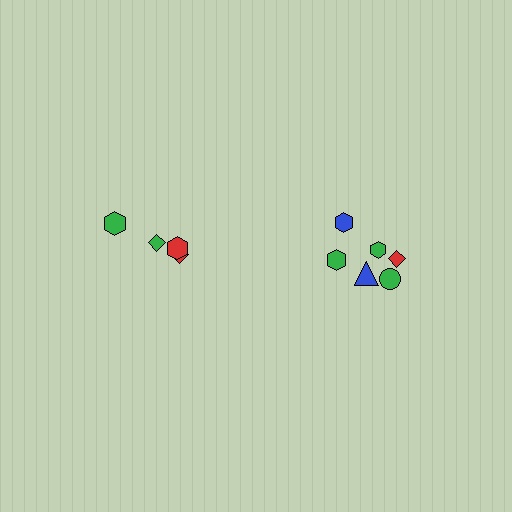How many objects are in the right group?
There are 6 objects.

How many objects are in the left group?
There are 4 objects.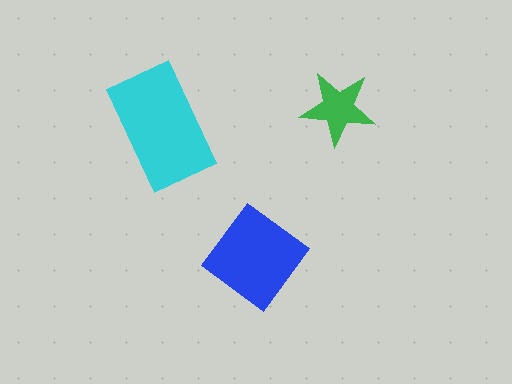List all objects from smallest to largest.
The green star, the blue diamond, the cyan rectangle.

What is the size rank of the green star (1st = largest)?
3rd.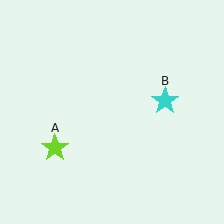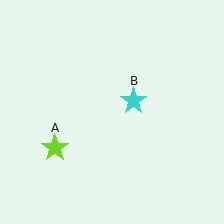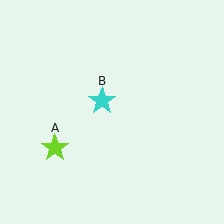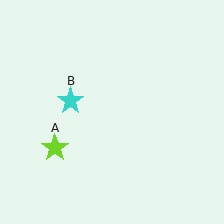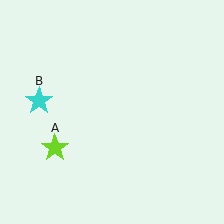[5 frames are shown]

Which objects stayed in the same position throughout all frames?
Lime star (object A) remained stationary.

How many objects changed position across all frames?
1 object changed position: cyan star (object B).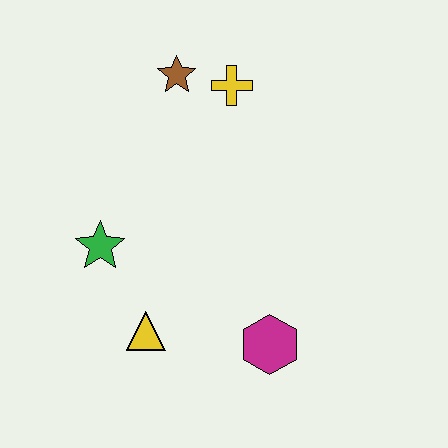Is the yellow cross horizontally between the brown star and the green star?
No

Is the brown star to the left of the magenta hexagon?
Yes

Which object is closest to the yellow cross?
The brown star is closest to the yellow cross.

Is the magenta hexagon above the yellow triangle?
No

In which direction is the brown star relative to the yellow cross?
The brown star is to the left of the yellow cross.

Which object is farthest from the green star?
The yellow cross is farthest from the green star.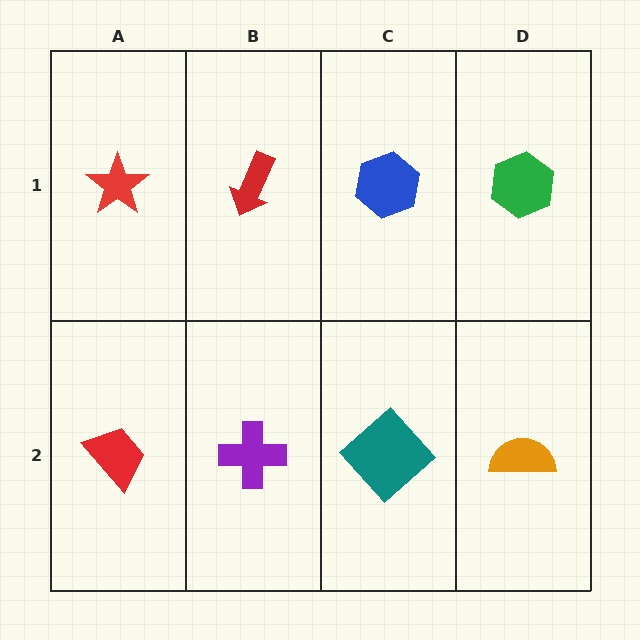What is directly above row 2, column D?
A green hexagon.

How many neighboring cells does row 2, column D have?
2.